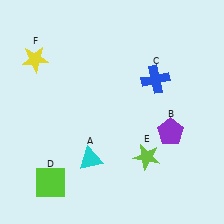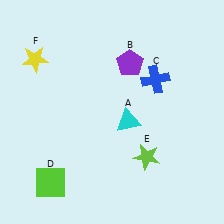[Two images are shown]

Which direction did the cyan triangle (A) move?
The cyan triangle (A) moved up.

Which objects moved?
The objects that moved are: the cyan triangle (A), the purple pentagon (B).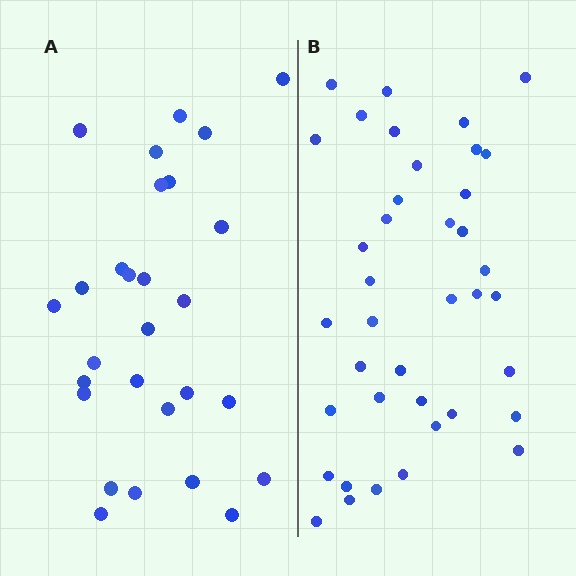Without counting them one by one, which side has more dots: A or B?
Region B (the right region) has more dots.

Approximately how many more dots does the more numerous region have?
Region B has roughly 12 or so more dots than region A.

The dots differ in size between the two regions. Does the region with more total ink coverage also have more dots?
No. Region A has more total ink coverage because its dots are larger, but region B actually contains more individual dots. Total area can be misleading — the number of items is what matters here.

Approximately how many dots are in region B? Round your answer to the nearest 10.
About 40 dots. (The exact count is 39, which rounds to 40.)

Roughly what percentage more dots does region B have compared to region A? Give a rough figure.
About 40% more.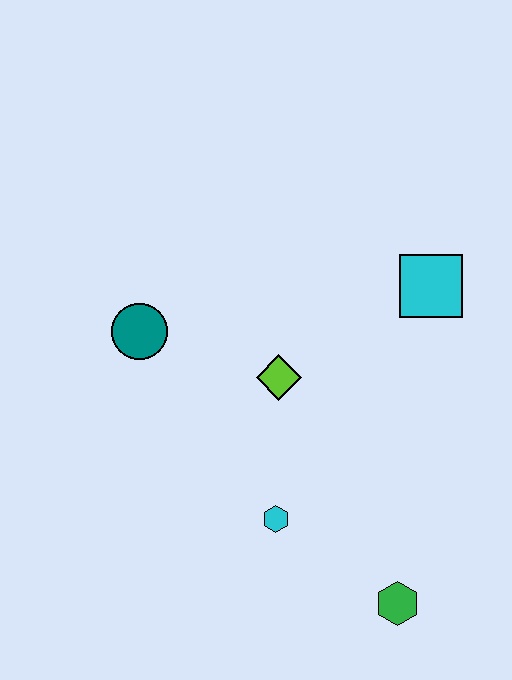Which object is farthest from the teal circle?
The green hexagon is farthest from the teal circle.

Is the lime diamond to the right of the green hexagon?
No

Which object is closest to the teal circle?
The lime diamond is closest to the teal circle.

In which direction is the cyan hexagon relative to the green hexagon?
The cyan hexagon is to the left of the green hexagon.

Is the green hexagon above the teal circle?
No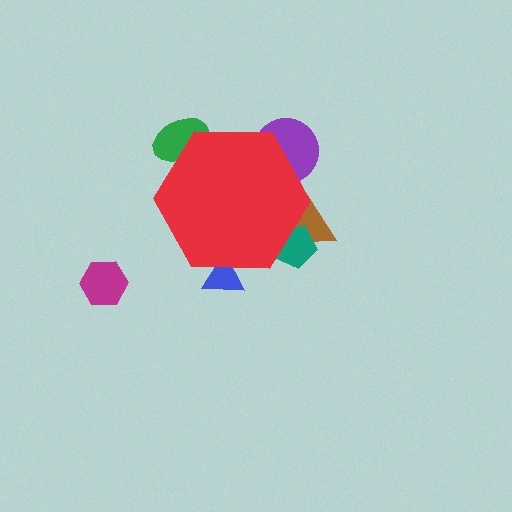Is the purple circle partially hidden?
Yes, the purple circle is partially hidden behind the red hexagon.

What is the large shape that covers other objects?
A red hexagon.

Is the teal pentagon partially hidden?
Yes, the teal pentagon is partially hidden behind the red hexagon.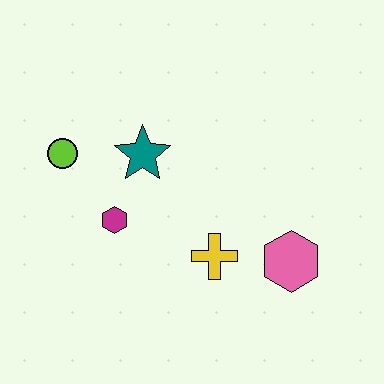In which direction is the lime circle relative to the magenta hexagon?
The lime circle is above the magenta hexagon.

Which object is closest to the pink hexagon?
The yellow cross is closest to the pink hexagon.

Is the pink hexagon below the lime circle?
Yes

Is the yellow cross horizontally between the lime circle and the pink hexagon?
Yes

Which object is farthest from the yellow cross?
The lime circle is farthest from the yellow cross.